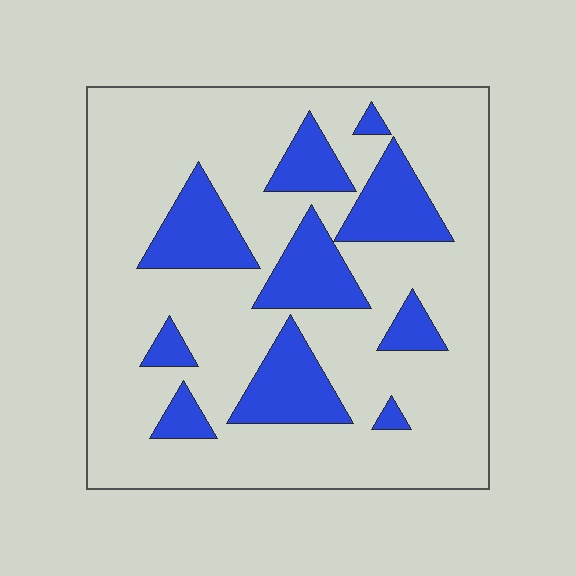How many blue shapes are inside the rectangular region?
10.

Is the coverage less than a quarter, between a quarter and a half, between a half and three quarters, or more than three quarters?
Less than a quarter.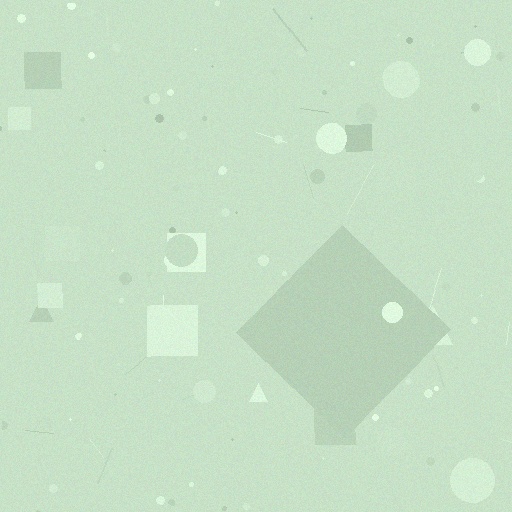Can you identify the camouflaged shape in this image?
The camouflaged shape is a diamond.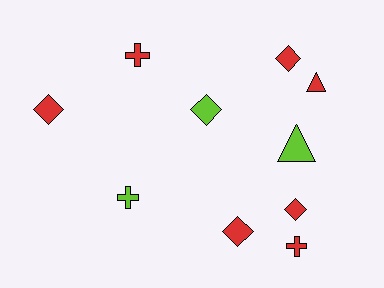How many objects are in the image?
There are 10 objects.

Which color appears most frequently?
Red, with 7 objects.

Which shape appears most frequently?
Diamond, with 5 objects.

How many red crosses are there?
There are 2 red crosses.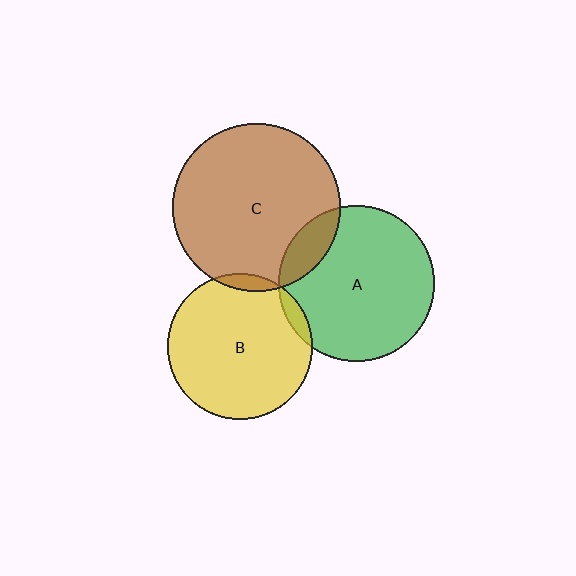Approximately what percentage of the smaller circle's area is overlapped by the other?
Approximately 15%.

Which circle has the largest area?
Circle C (brown).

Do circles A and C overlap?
Yes.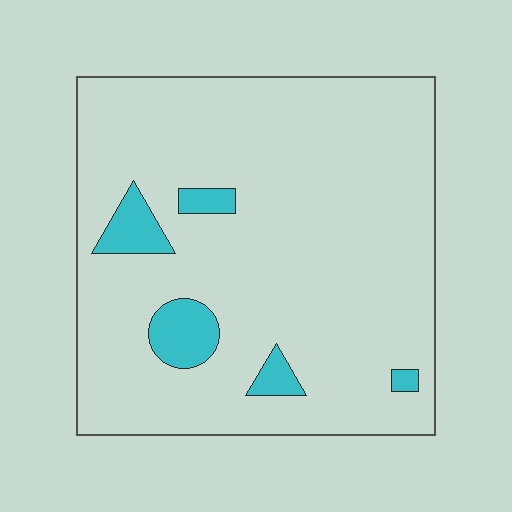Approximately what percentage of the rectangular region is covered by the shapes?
Approximately 10%.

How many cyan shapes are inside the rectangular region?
5.